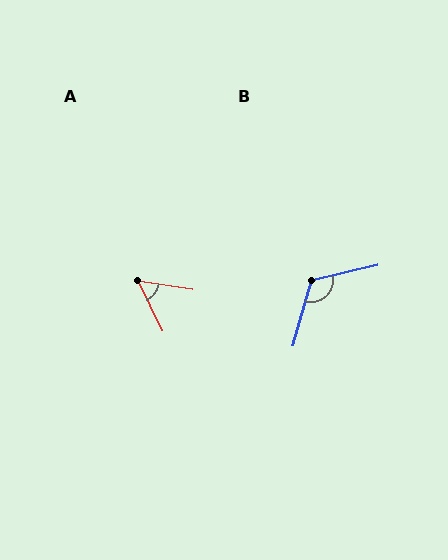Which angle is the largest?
B, at approximately 118 degrees.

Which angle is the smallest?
A, at approximately 55 degrees.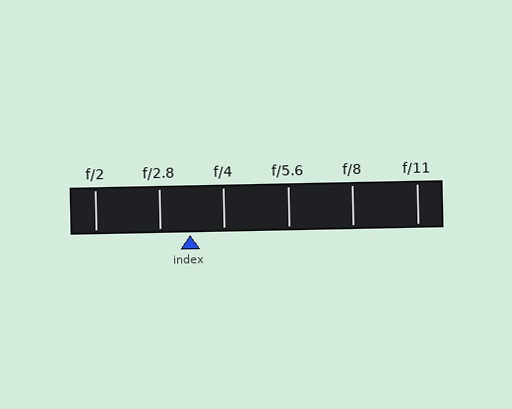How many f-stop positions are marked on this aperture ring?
There are 6 f-stop positions marked.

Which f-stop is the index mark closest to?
The index mark is closest to f/2.8.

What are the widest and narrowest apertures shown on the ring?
The widest aperture shown is f/2 and the narrowest is f/11.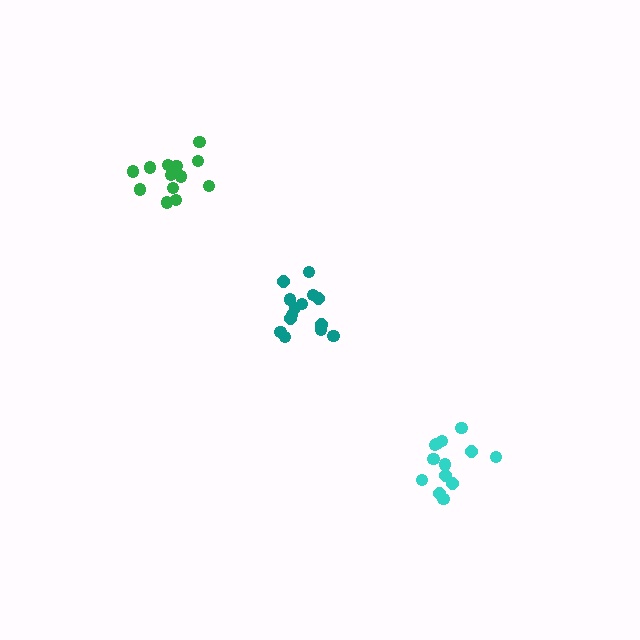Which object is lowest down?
The cyan cluster is bottommost.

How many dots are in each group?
Group 1: 14 dots, Group 2: 13 dots, Group 3: 14 dots (41 total).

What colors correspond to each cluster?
The clusters are colored: teal, cyan, green.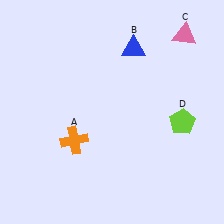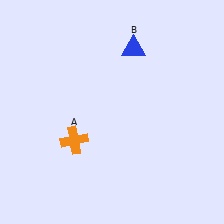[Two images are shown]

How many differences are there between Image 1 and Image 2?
There are 2 differences between the two images.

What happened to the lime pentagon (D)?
The lime pentagon (D) was removed in Image 2. It was in the bottom-right area of Image 1.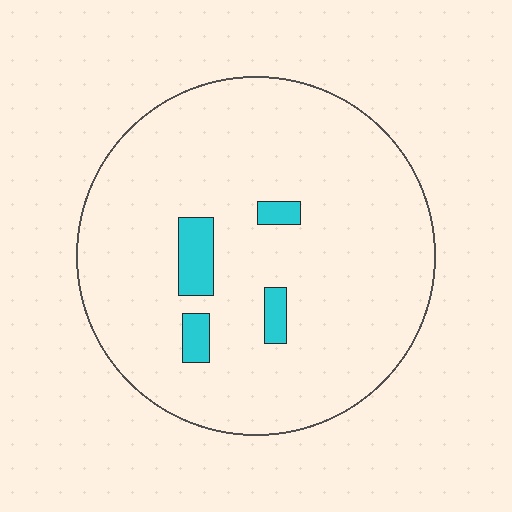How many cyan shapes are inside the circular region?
4.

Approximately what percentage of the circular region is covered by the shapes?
Approximately 5%.